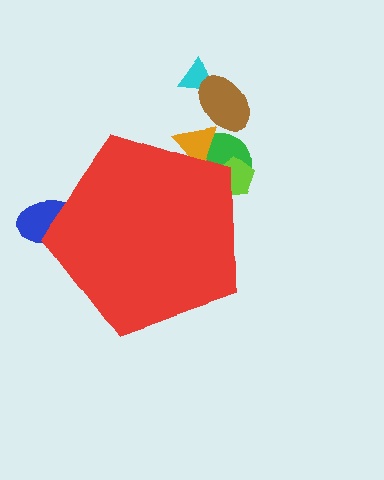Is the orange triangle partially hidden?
Yes, the orange triangle is partially hidden behind the red pentagon.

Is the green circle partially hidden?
Yes, the green circle is partially hidden behind the red pentagon.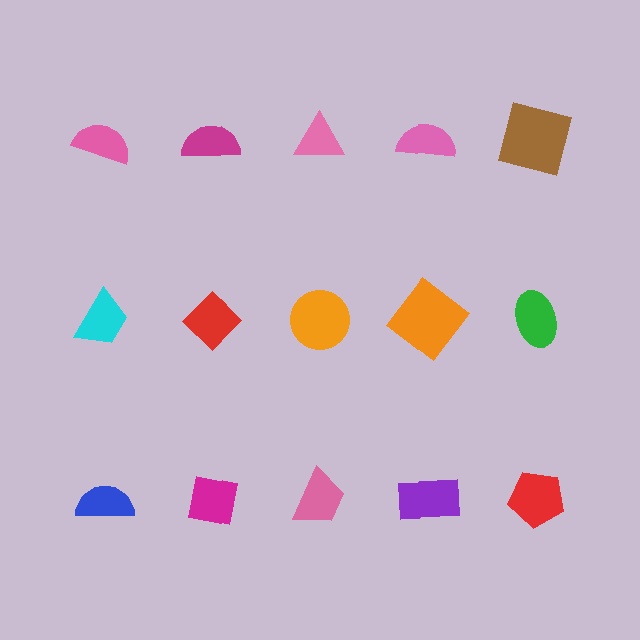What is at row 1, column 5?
A brown square.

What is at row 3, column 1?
A blue semicircle.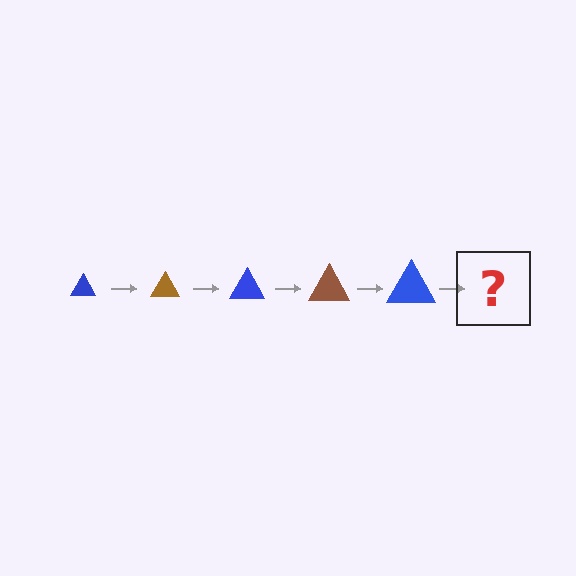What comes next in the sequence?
The next element should be a brown triangle, larger than the previous one.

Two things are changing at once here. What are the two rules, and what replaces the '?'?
The two rules are that the triangle grows larger each step and the color cycles through blue and brown. The '?' should be a brown triangle, larger than the previous one.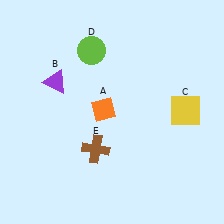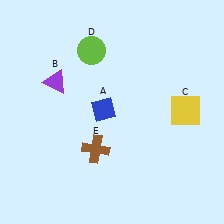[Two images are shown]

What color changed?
The diamond (A) changed from orange in Image 1 to blue in Image 2.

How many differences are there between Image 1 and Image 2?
There is 1 difference between the two images.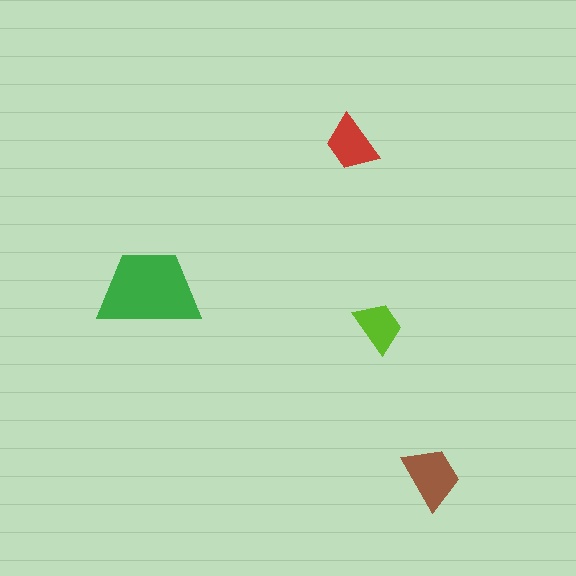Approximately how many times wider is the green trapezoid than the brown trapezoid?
About 1.5 times wider.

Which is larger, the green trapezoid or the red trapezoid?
The green one.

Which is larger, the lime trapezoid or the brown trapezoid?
The brown one.